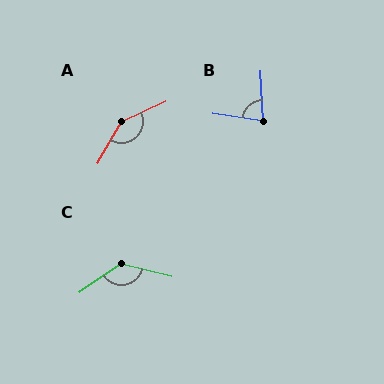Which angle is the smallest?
B, at approximately 79 degrees.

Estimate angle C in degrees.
Approximately 131 degrees.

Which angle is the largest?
A, at approximately 145 degrees.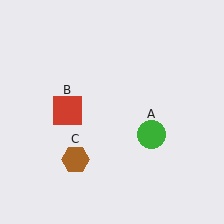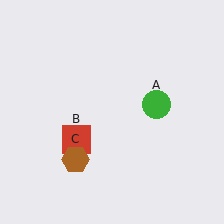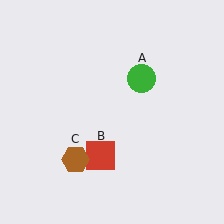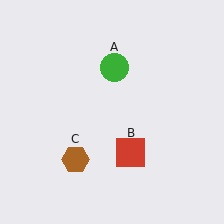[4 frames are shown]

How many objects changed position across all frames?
2 objects changed position: green circle (object A), red square (object B).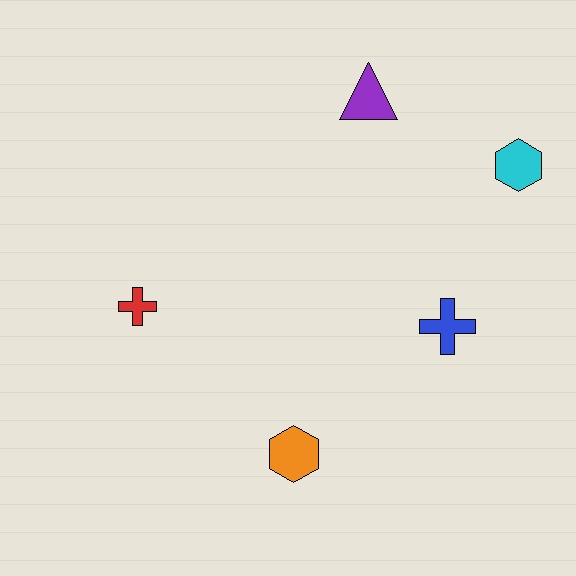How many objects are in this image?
There are 5 objects.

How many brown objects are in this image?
There are no brown objects.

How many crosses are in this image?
There are 2 crosses.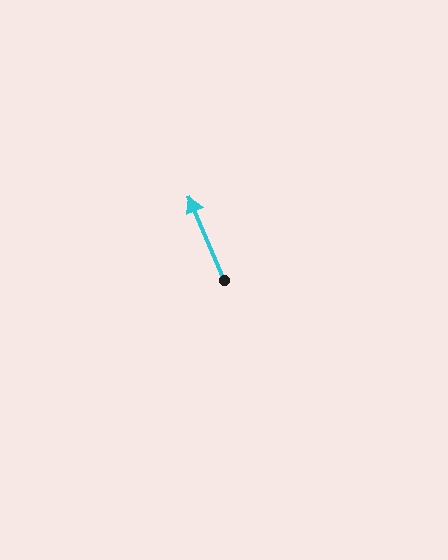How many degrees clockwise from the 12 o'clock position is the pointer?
Approximately 337 degrees.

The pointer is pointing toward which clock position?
Roughly 11 o'clock.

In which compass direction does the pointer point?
Northwest.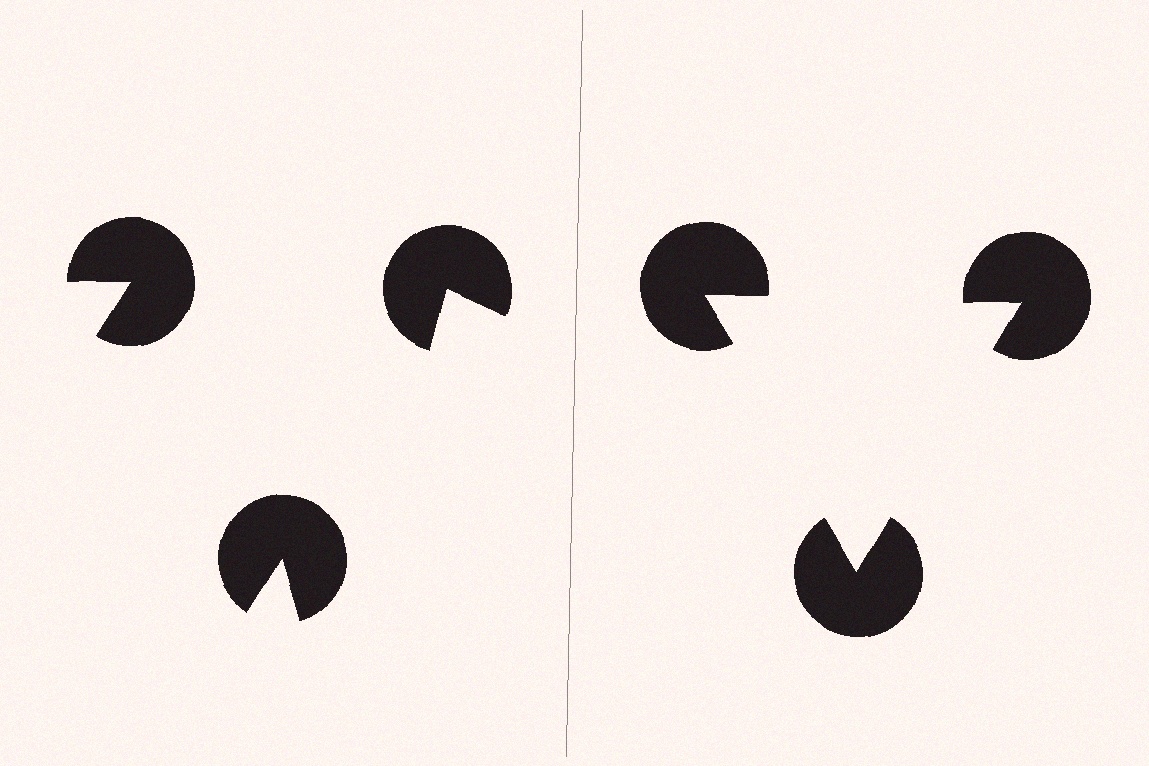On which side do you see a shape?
An illusory triangle appears on the right side. On the left side the wedge cuts are rotated, so no coherent shape forms.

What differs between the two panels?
The pac-man discs are positioned identically on both sides; only the wedge orientations differ. On the right they align to a triangle; on the left they are misaligned.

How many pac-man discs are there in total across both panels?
6 — 3 on each side.